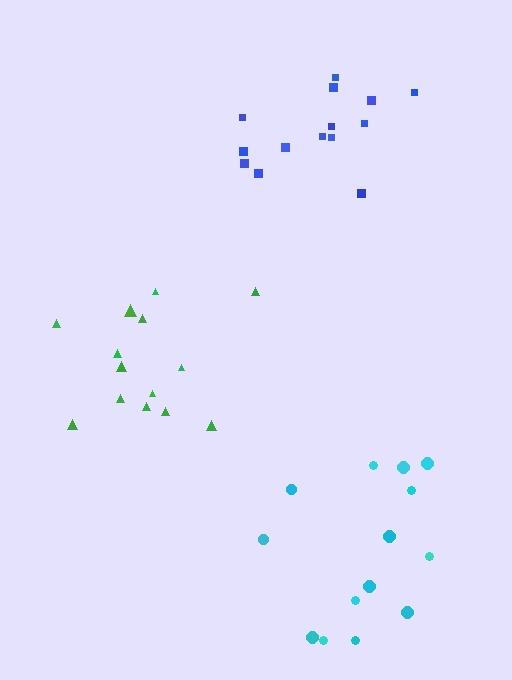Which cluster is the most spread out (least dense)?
Cyan.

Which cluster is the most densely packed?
Green.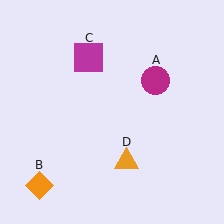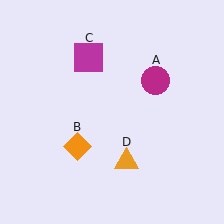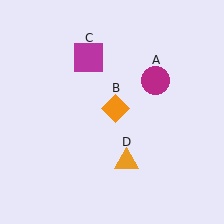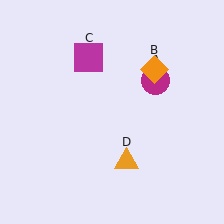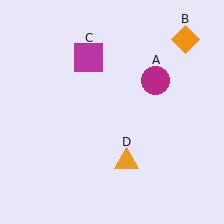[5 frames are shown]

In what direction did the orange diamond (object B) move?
The orange diamond (object B) moved up and to the right.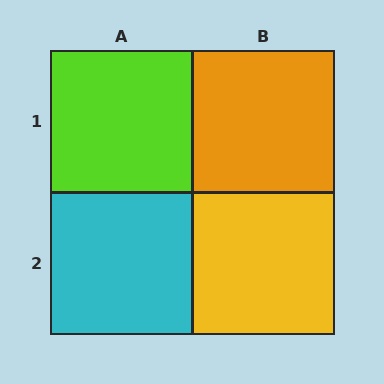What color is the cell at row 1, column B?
Orange.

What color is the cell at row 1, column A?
Lime.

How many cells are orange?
1 cell is orange.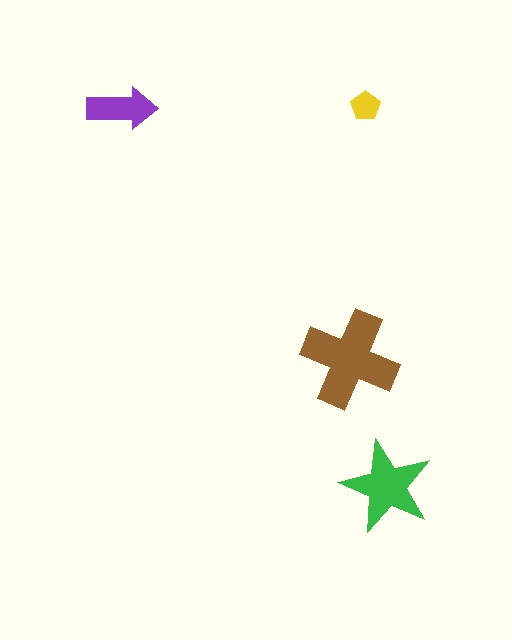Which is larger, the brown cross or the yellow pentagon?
The brown cross.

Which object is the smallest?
The yellow pentagon.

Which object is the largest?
The brown cross.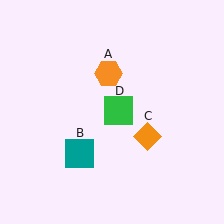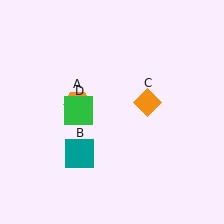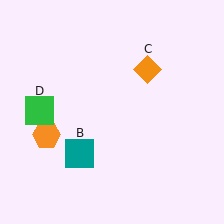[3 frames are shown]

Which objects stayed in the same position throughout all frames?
Teal square (object B) remained stationary.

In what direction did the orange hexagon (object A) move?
The orange hexagon (object A) moved down and to the left.